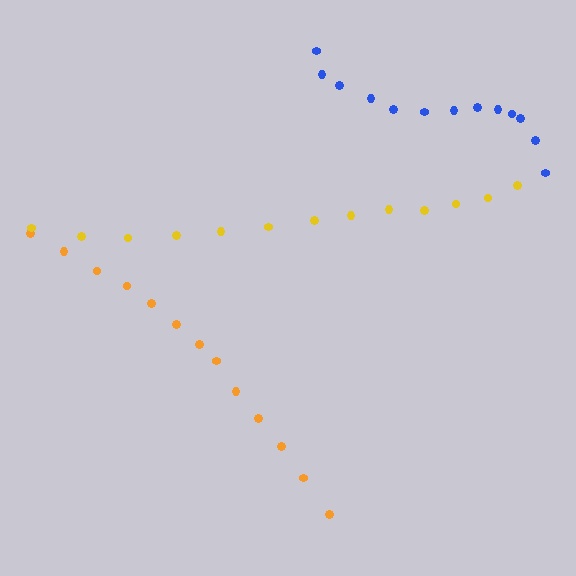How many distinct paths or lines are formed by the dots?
There are 3 distinct paths.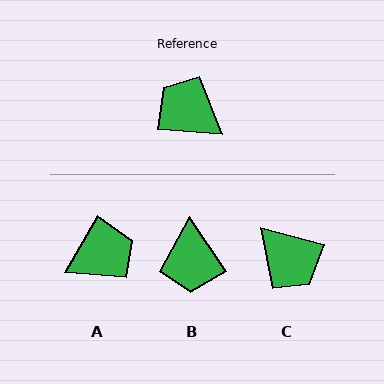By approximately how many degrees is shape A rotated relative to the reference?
Approximately 117 degrees clockwise.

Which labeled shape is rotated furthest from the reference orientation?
C, about 169 degrees away.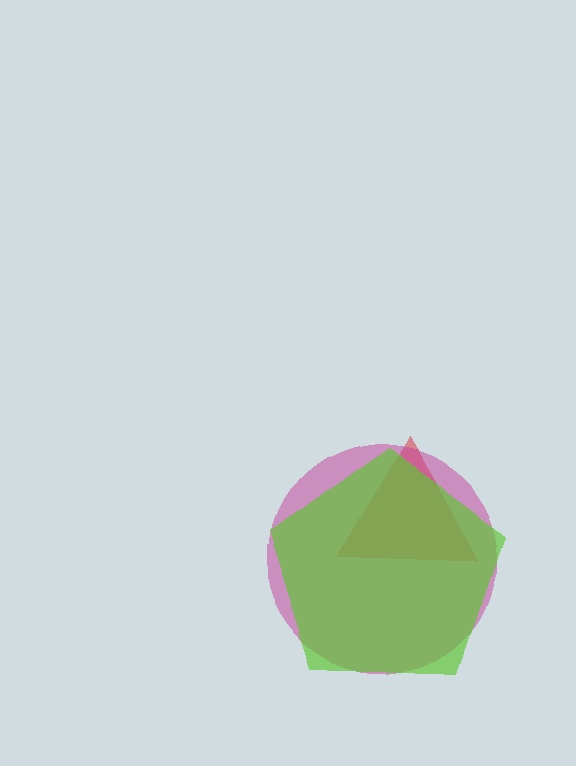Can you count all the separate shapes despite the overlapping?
Yes, there are 3 separate shapes.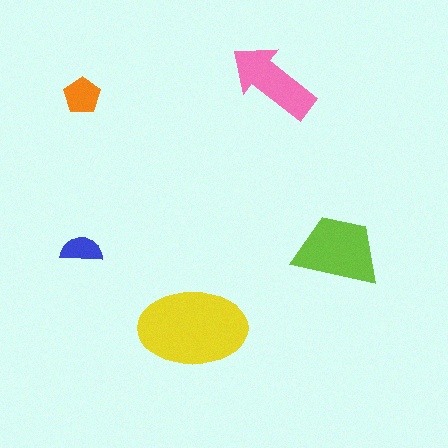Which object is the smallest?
The blue semicircle.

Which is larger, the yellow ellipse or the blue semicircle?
The yellow ellipse.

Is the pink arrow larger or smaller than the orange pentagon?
Larger.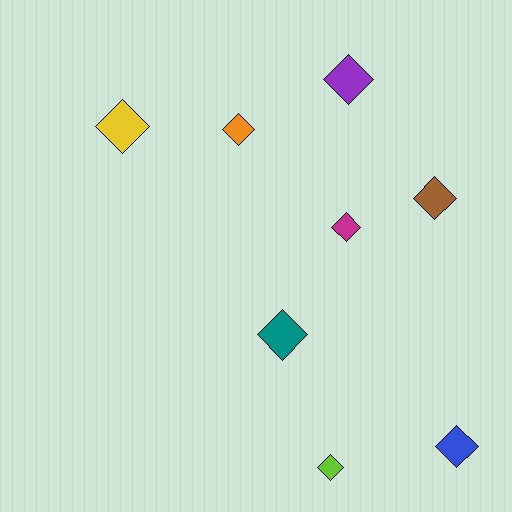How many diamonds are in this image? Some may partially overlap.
There are 8 diamonds.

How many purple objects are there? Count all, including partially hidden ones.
There is 1 purple object.